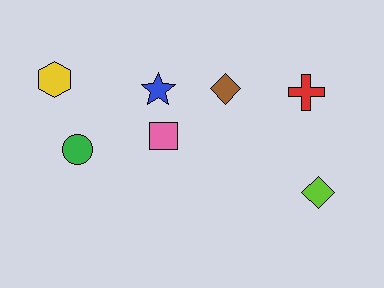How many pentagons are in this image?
There are no pentagons.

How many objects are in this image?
There are 7 objects.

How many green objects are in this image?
There is 1 green object.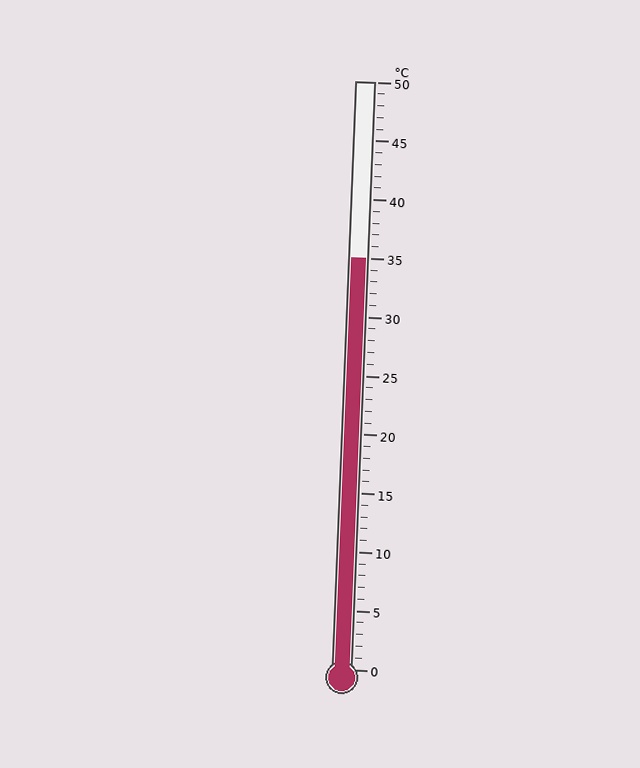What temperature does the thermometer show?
The thermometer shows approximately 35°C.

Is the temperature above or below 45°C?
The temperature is below 45°C.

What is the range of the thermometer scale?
The thermometer scale ranges from 0°C to 50°C.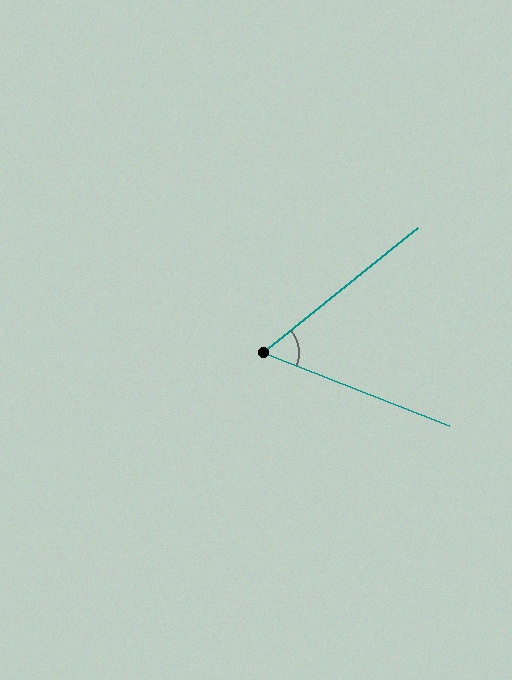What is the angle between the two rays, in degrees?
Approximately 60 degrees.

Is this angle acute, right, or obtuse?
It is acute.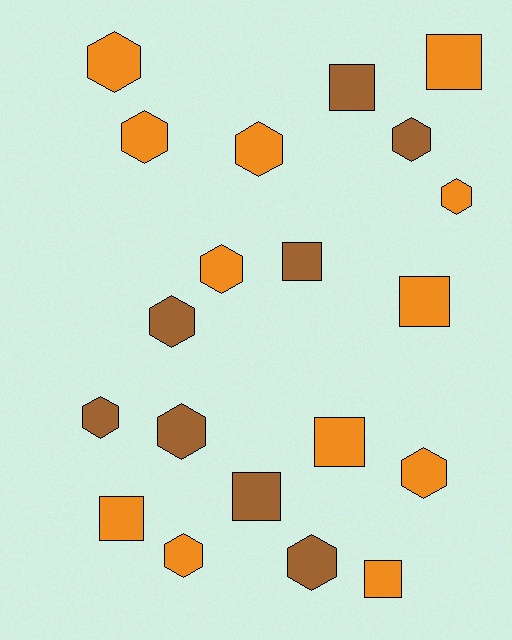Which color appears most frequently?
Orange, with 12 objects.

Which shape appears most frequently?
Hexagon, with 12 objects.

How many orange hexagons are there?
There are 7 orange hexagons.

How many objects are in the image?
There are 20 objects.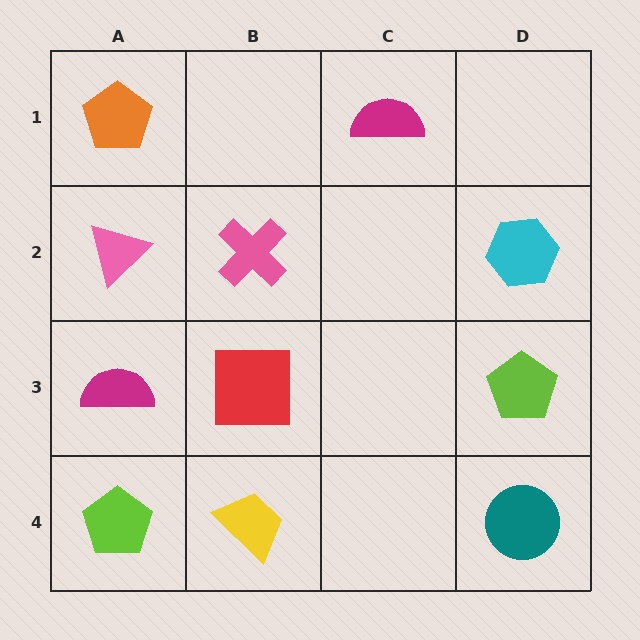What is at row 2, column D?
A cyan hexagon.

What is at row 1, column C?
A magenta semicircle.